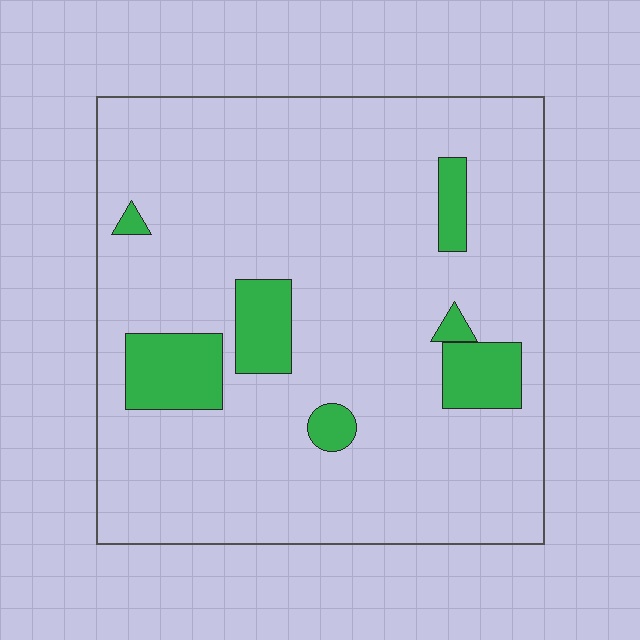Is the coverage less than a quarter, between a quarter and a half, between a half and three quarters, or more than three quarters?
Less than a quarter.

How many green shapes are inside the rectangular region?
7.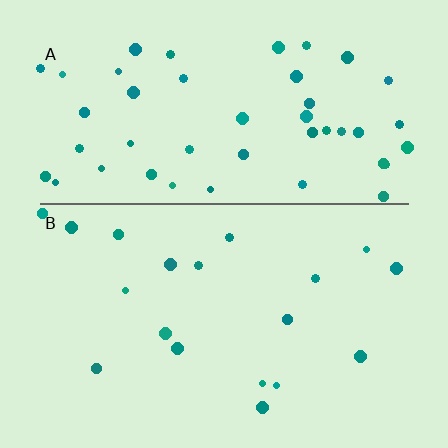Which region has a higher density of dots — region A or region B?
A (the top).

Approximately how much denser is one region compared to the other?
Approximately 2.5× — region A over region B.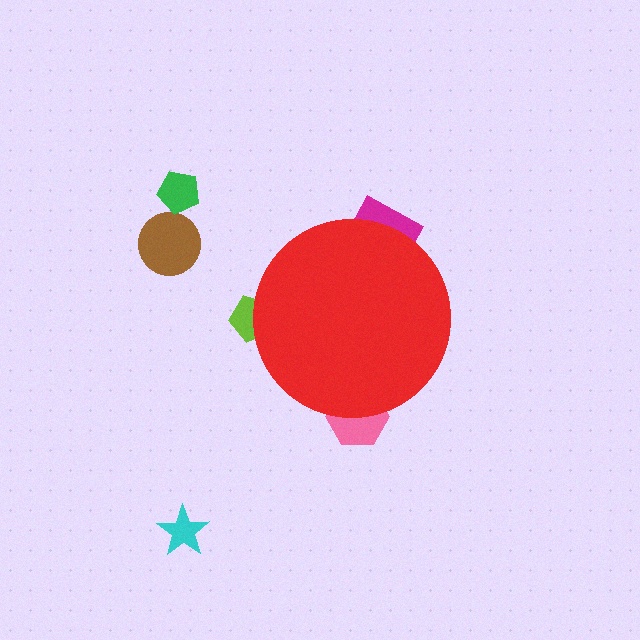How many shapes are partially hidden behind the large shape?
3 shapes are partially hidden.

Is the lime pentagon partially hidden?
Yes, the lime pentagon is partially hidden behind the red circle.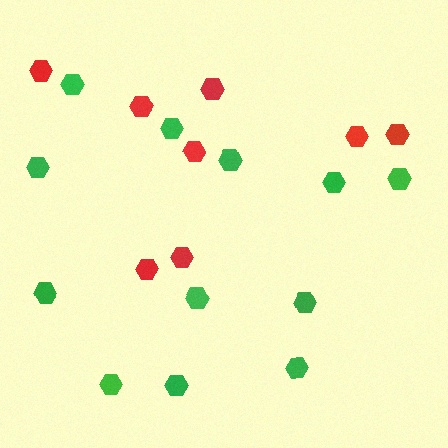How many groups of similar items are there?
There are 2 groups: one group of green hexagons (12) and one group of red hexagons (8).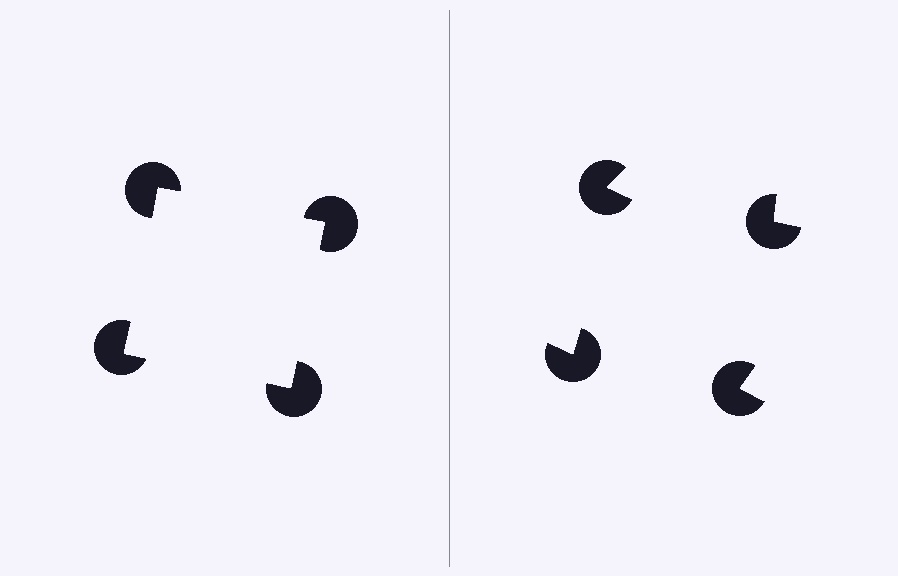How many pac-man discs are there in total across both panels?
8 — 4 on each side.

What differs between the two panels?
The pac-man discs are positioned identically on both sides; only the wedge orientations differ. On the left they align to a square; on the right they are misaligned.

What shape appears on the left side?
An illusory square.